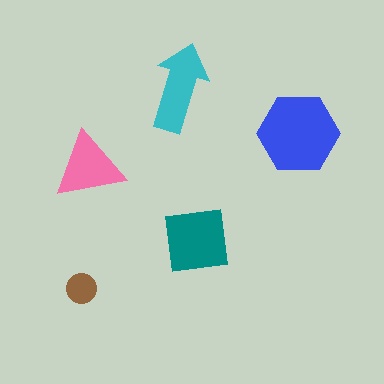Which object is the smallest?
The brown circle.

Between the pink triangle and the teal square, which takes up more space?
The teal square.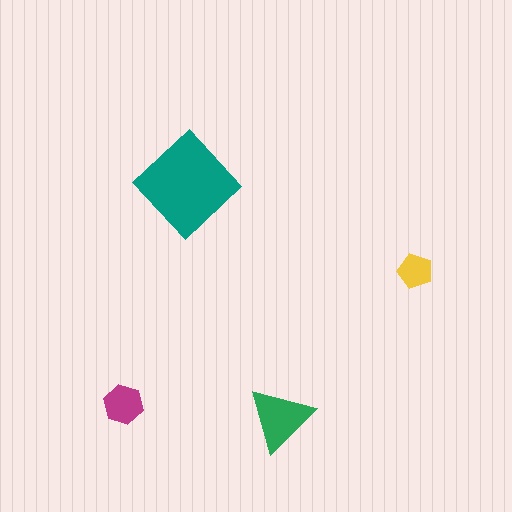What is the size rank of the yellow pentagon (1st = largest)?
4th.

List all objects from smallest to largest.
The yellow pentagon, the magenta hexagon, the green triangle, the teal diamond.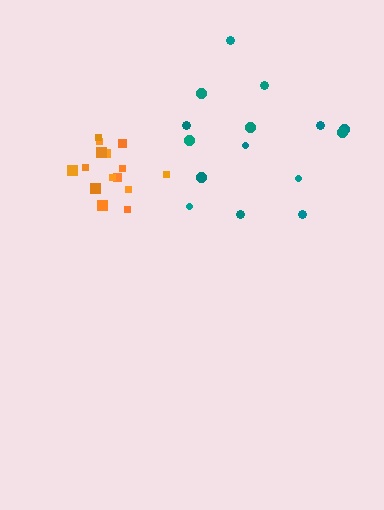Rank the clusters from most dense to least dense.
orange, teal.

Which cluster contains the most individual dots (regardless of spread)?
Orange (16).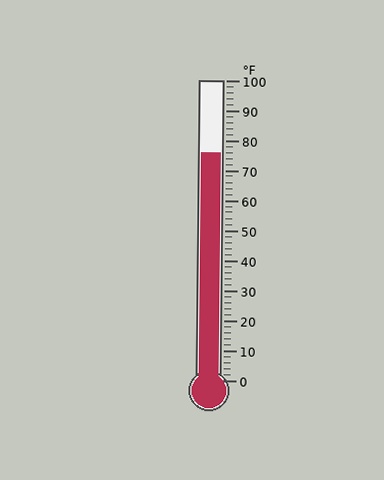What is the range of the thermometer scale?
The thermometer scale ranges from 0°F to 100°F.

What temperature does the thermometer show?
The thermometer shows approximately 76°F.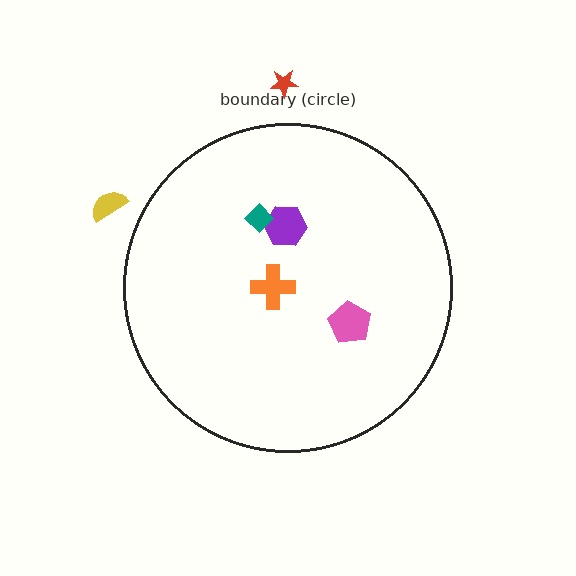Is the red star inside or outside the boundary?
Outside.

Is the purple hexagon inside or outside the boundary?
Inside.